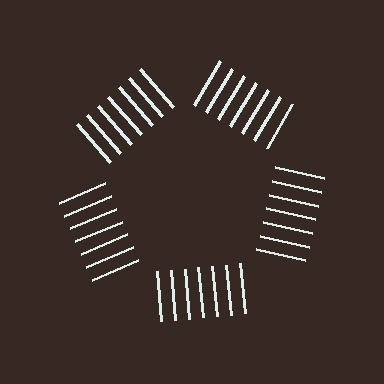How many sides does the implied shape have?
5 sides — the line-ends trace a pentagon.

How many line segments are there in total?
35 — 7 along each of the 5 edges.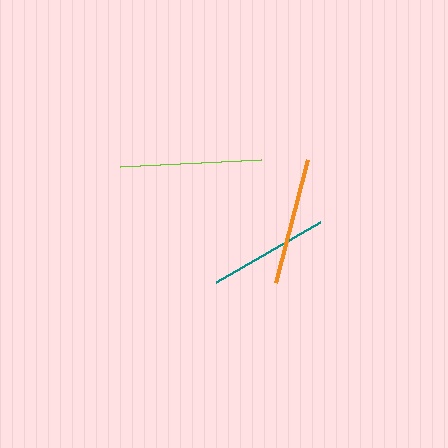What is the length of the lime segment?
The lime segment is approximately 142 pixels long.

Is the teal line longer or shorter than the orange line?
The orange line is longer than the teal line.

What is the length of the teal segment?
The teal segment is approximately 120 pixels long.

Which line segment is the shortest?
The teal line is the shortest at approximately 120 pixels.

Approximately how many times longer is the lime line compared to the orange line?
The lime line is approximately 1.1 times the length of the orange line.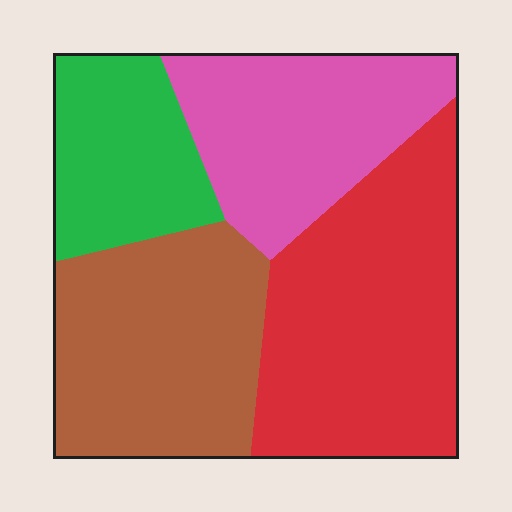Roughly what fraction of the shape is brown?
Brown covers around 30% of the shape.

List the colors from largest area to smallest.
From largest to smallest: red, brown, pink, green.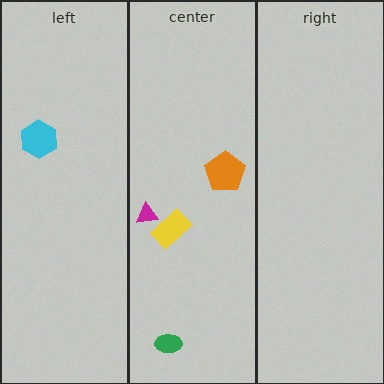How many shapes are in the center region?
4.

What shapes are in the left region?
The cyan hexagon.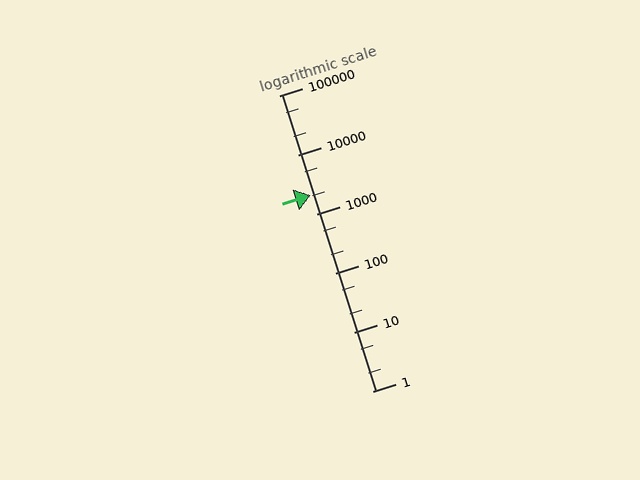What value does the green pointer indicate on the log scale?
The pointer indicates approximately 2100.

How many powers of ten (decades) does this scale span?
The scale spans 5 decades, from 1 to 100000.